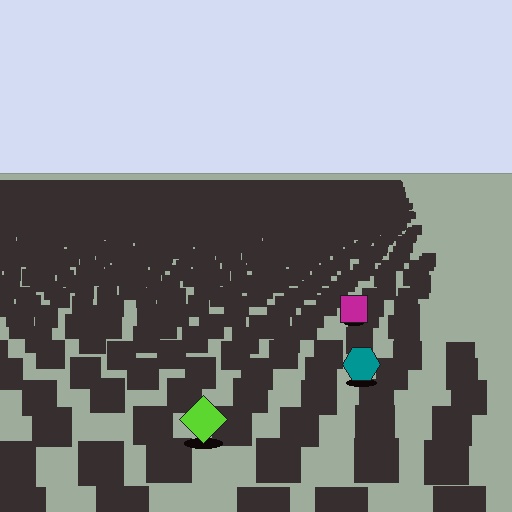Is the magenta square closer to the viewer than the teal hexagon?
No. The teal hexagon is closer — you can tell from the texture gradient: the ground texture is coarser near it.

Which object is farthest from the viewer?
The magenta square is farthest from the viewer. It appears smaller and the ground texture around it is denser.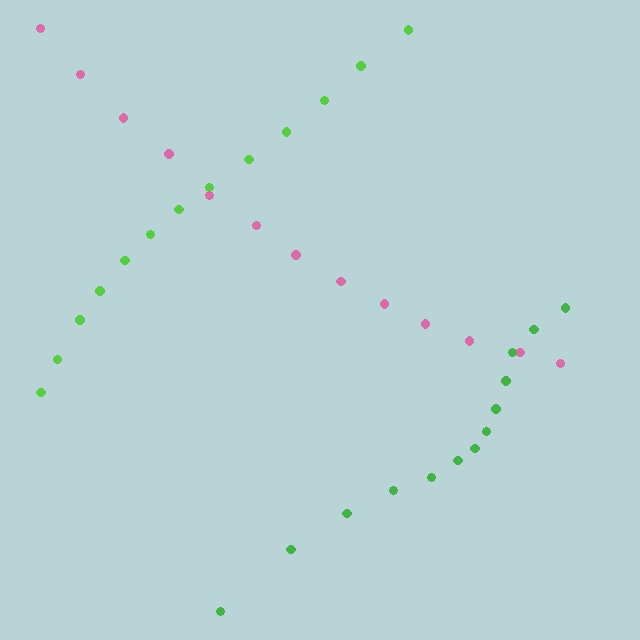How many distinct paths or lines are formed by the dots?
There are 3 distinct paths.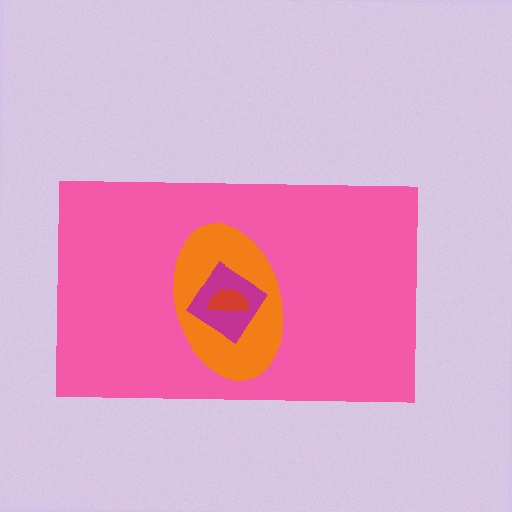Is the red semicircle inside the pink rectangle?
Yes.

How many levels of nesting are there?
4.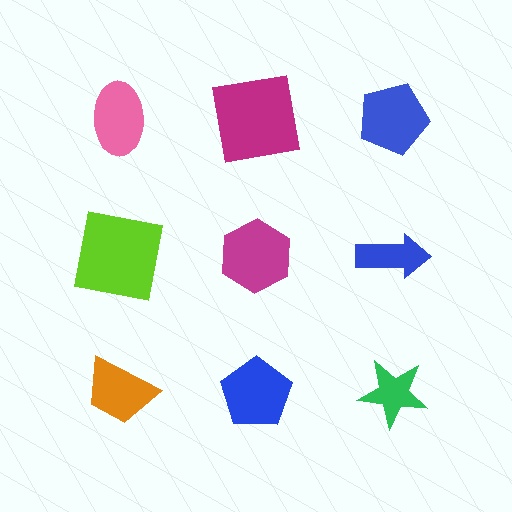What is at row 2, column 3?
A blue arrow.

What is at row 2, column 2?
A magenta hexagon.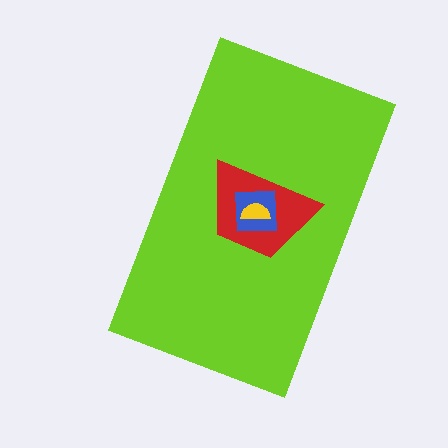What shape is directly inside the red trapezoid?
The blue square.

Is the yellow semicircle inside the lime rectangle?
Yes.